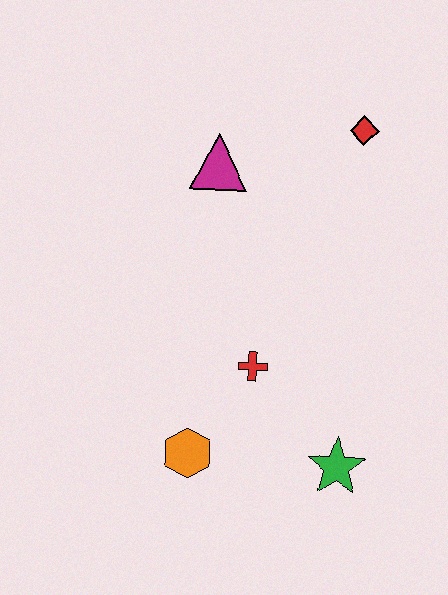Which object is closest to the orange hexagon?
The red cross is closest to the orange hexagon.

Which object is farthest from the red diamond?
The orange hexagon is farthest from the red diamond.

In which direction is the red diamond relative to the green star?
The red diamond is above the green star.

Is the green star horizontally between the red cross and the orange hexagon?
No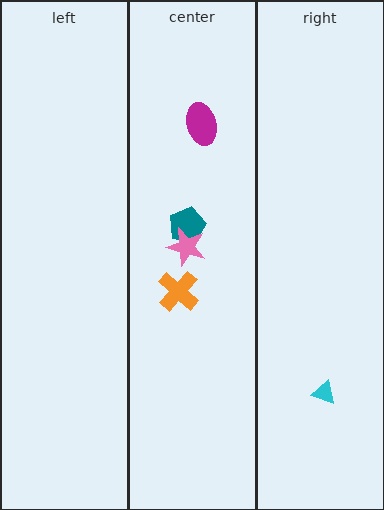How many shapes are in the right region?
1.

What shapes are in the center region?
The magenta ellipse, the teal pentagon, the orange cross, the pink star.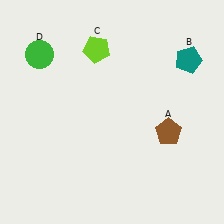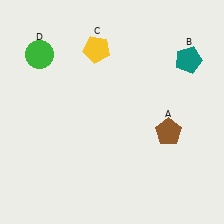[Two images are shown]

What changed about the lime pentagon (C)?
In Image 1, C is lime. In Image 2, it changed to yellow.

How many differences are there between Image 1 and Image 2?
There is 1 difference between the two images.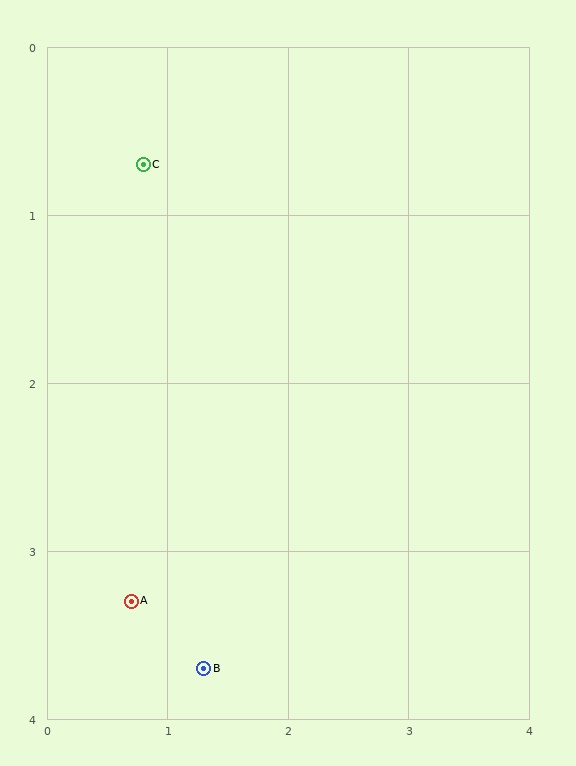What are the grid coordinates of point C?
Point C is at approximately (0.8, 0.7).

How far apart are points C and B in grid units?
Points C and B are about 3.0 grid units apart.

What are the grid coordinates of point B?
Point B is at approximately (1.3, 3.7).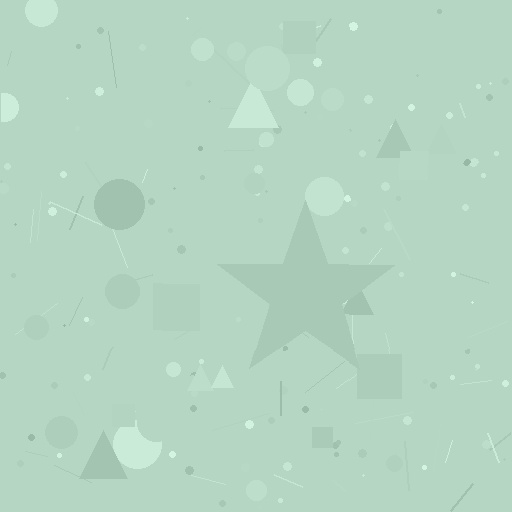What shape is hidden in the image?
A star is hidden in the image.